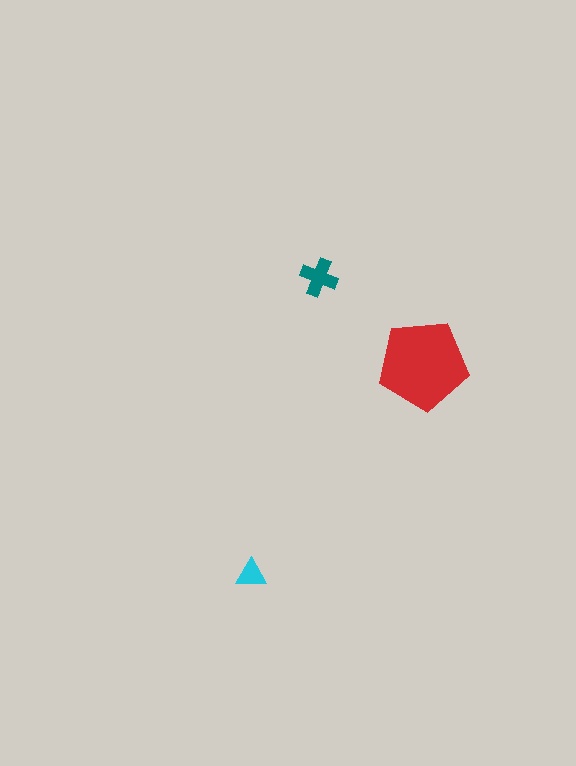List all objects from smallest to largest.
The cyan triangle, the teal cross, the red pentagon.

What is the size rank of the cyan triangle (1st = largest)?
3rd.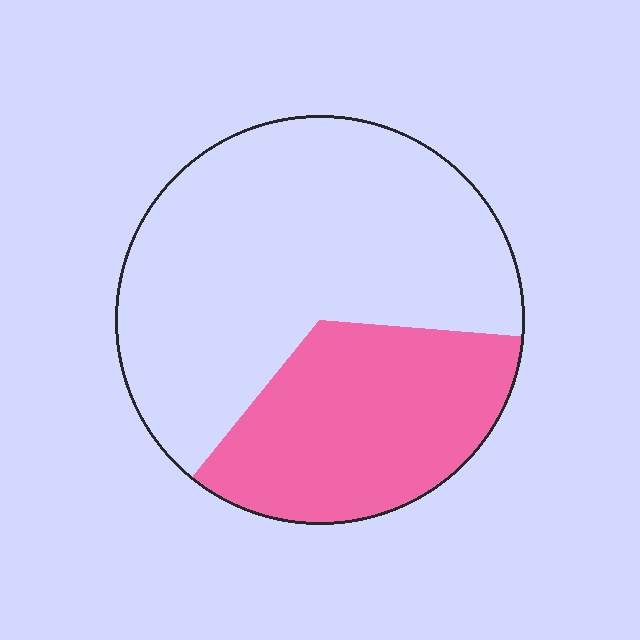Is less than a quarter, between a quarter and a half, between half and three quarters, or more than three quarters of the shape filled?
Between a quarter and a half.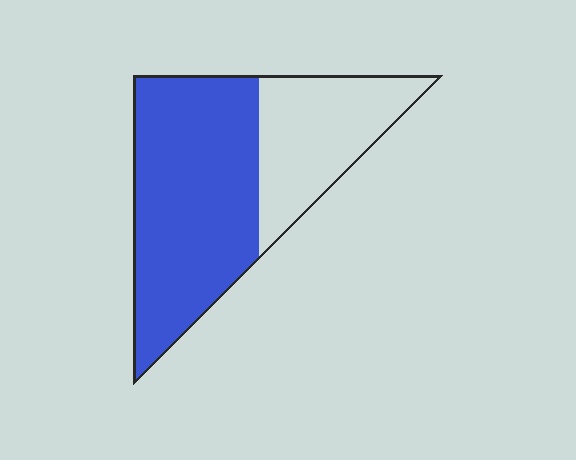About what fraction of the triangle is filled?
About two thirds (2/3).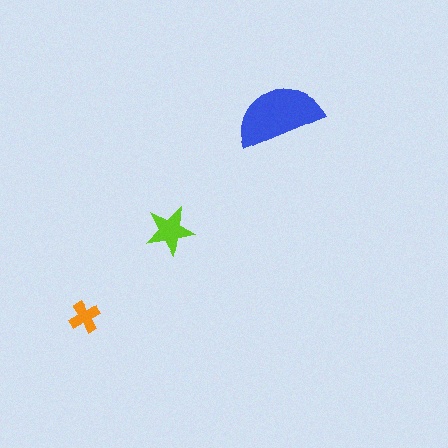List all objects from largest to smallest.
The blue semicircle, the lime star, the orange cross.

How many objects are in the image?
There are 3 objects in the image.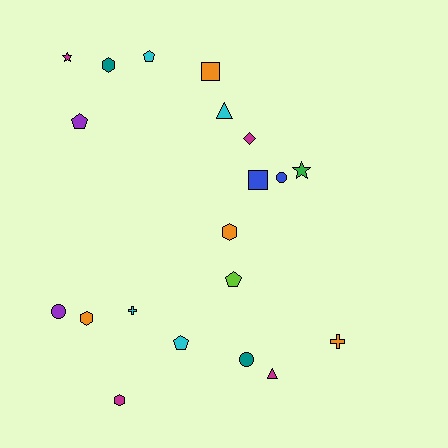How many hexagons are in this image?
There are 4 hexagons.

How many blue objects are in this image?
There are 2 blue objects.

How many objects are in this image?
There are 20 objects.